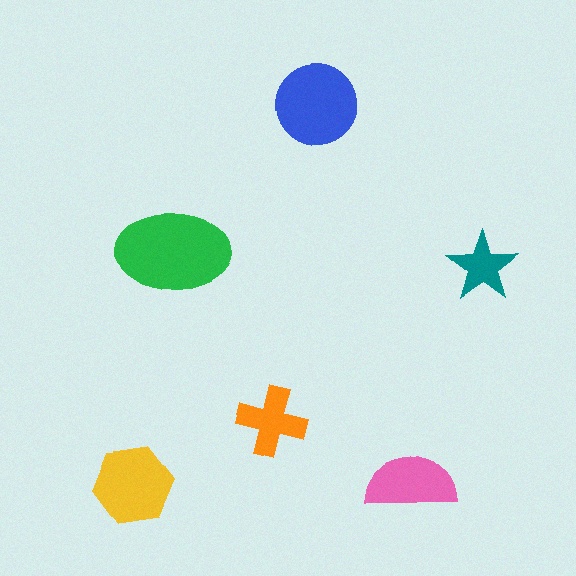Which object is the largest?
The green ellipse.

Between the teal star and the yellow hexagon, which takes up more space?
The yellow hexagon.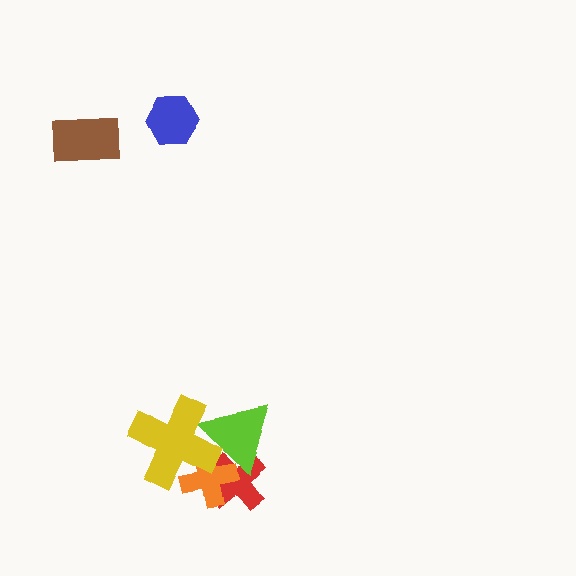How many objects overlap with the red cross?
2 objects overlap with the red cross.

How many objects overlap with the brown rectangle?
0 objects overlap with the brown rectangle.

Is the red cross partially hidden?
Yes, it is partially covered by another shape.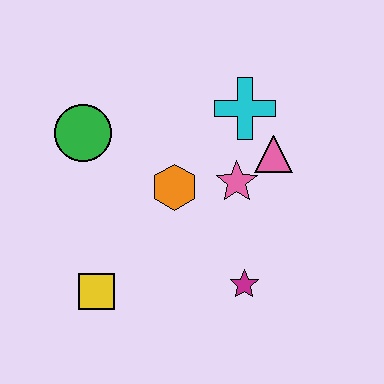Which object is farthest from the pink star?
The yellow square is farthest from the pink star.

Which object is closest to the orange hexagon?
The pink star is closest to the orange hexagon.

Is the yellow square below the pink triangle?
Yes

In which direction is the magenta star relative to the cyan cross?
The magenta star is below the cyan cross.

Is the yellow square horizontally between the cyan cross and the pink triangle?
No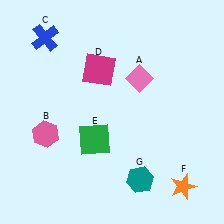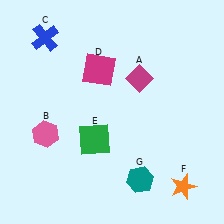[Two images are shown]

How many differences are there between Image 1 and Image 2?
There is 1 difference between the two images.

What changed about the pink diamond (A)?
In Image 1, A is pink. In Image 2, it changed to magenta.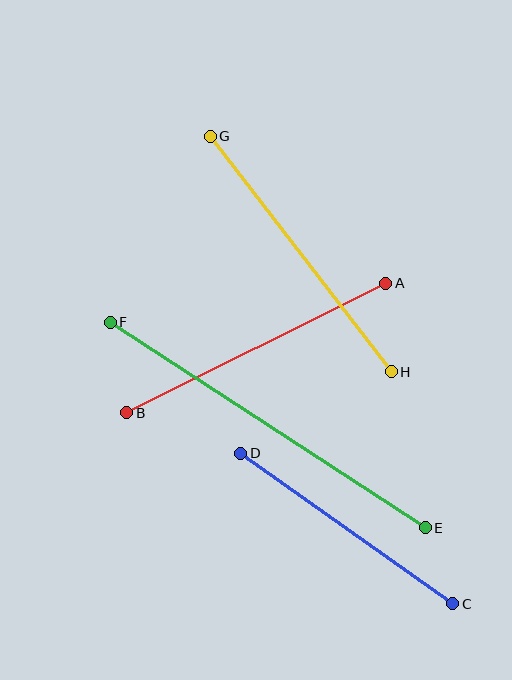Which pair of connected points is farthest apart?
Points E and F are farthest apart.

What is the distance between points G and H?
The distance is approximately 297 pixels.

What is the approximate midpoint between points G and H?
The midpoint is at approximately (301, 254) pixels.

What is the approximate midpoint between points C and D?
The midpoint is at approximately (347, 529) pixels.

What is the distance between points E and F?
The distance is approximately 376 pixels.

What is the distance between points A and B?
The distance is approximately 290 pixels.